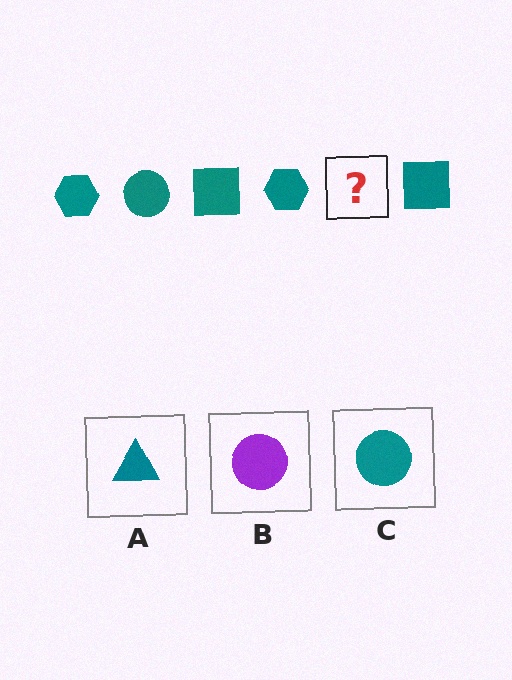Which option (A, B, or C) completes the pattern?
C.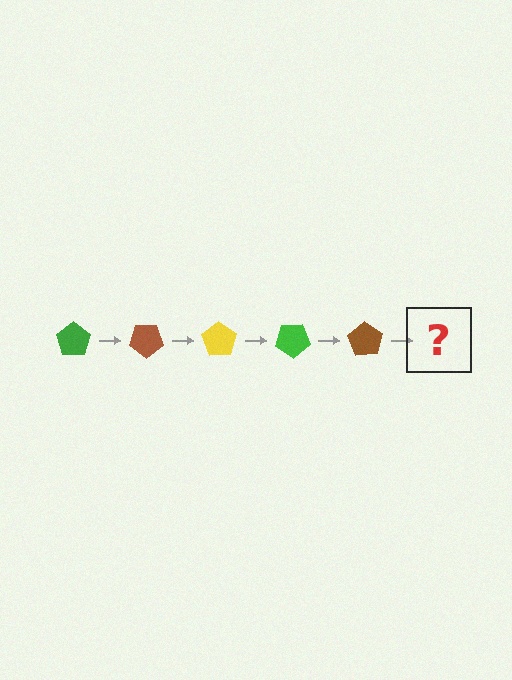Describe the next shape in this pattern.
It should be a yellow pentagon, rotated 175 degrees from the start.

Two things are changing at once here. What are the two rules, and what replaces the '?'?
The two rules are that it rotates 35 degrees each step and the color cycles through green, brown, and yellow. The '?' should be a yellow pentagon, rotated 175 degrees from the start.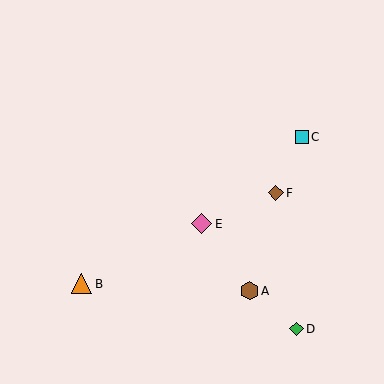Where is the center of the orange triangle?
The center of the orange triangle is at (81, 284).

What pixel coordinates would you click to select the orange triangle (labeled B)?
Click at (81, 284) to select the orange triangle B.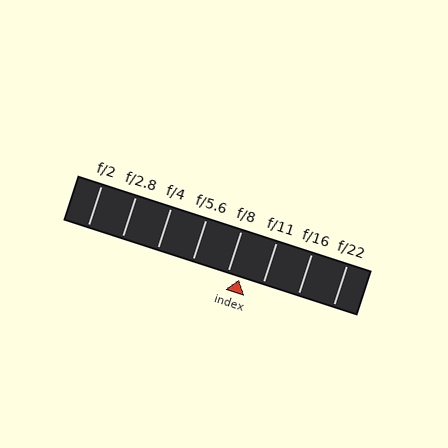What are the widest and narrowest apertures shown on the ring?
The widest aperture shown is f/2 and the narrowest is f/22.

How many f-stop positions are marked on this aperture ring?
There are 8 f-stop positions marked.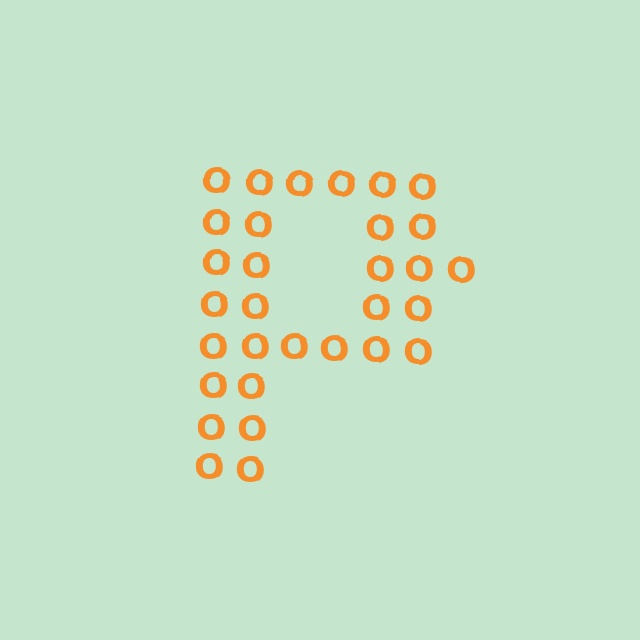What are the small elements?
The small elements are letter O's.